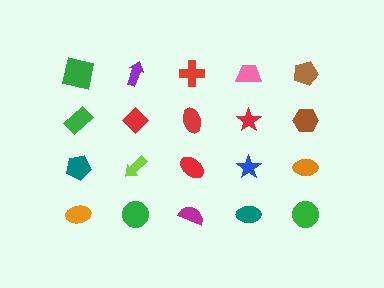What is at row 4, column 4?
A teal ellipse.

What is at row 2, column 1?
A green rectangle.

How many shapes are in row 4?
5 shapes.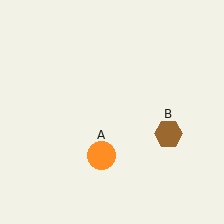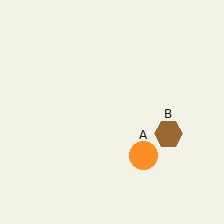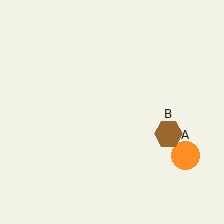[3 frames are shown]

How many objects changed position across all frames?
1 object changed position: orange circle (object A).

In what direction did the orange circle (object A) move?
The orange circle (object A) moved right.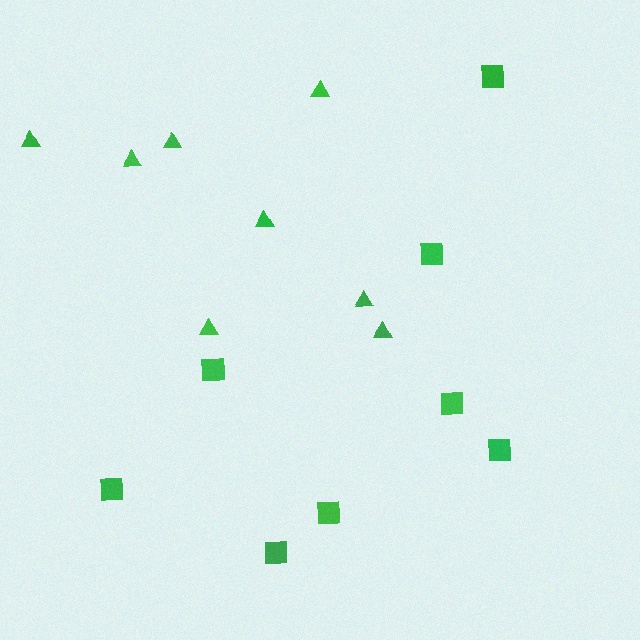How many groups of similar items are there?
There are 2 groups: one group of squares (8) and one group of triangles (8).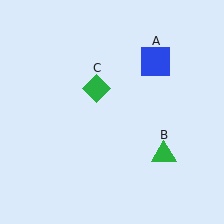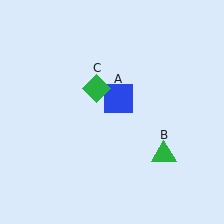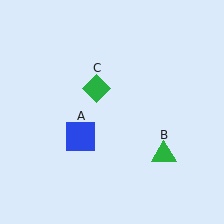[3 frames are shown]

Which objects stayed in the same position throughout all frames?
Green triangle (object B) and green diamond (object C) remained stationary.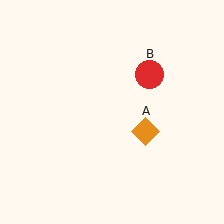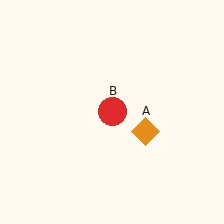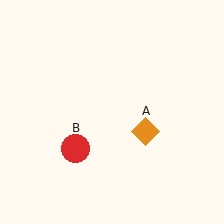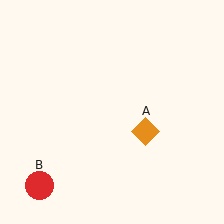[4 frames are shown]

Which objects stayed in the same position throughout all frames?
Orange diamond (object A) remained stationary.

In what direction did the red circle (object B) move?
The red circle (object B) moved down and to the left.